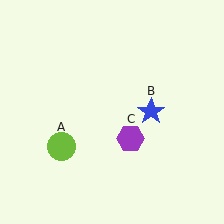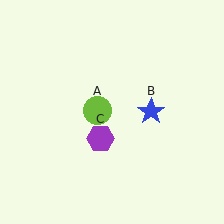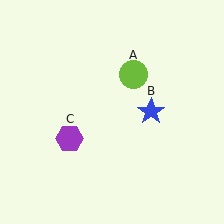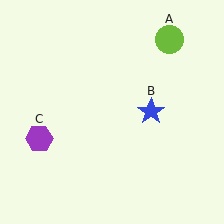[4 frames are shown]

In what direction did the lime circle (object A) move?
The lime circle (object A) moved up and to the right.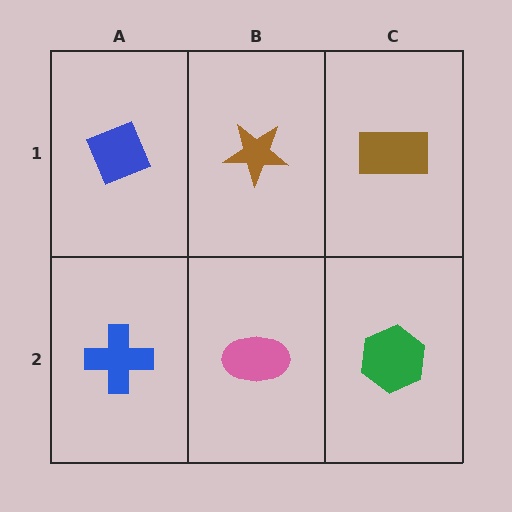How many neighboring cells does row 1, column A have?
2.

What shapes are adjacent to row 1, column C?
A green hexagon (row 2, column C), a brown star (row 1, column B).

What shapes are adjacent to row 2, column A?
A blue diamond (row 1, column A), a pink ellipse (row 2, column B).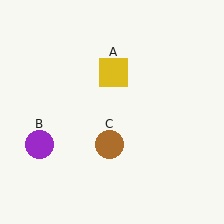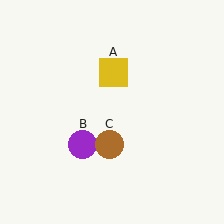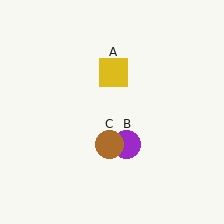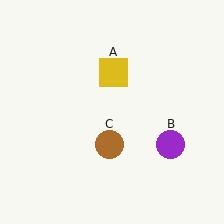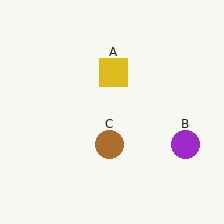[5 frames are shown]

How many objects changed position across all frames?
1 object changed position: purple circle (object B).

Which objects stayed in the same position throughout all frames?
Yellow square (object A) and brown circle (object C) remained stationary.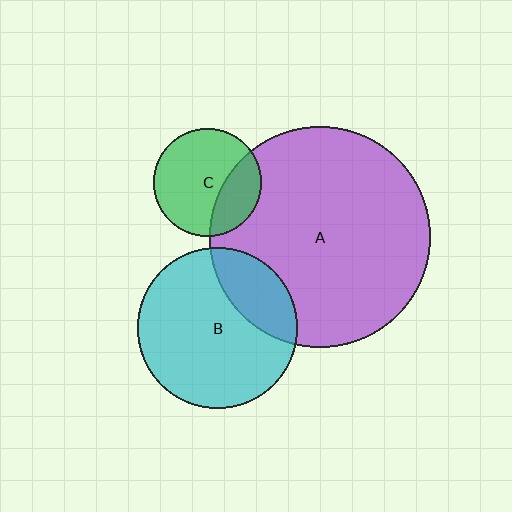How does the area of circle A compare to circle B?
Approximately 1.9 times.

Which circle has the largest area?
Circle A (purple).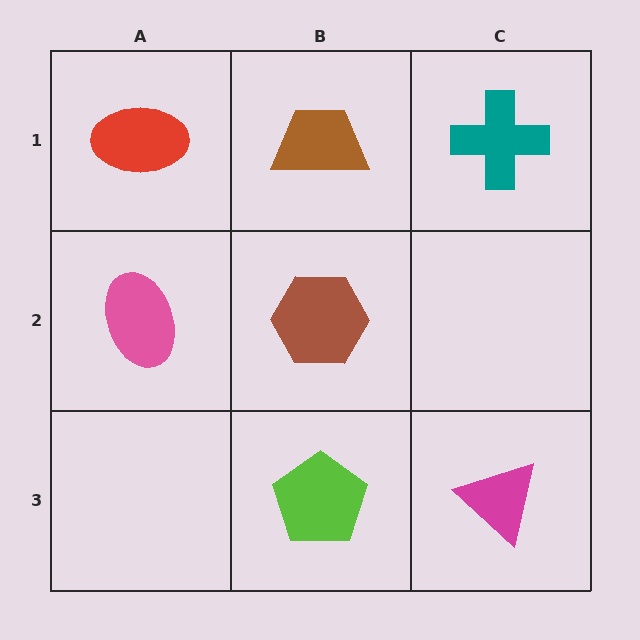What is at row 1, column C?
A teal cross.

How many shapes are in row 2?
2 shapes.